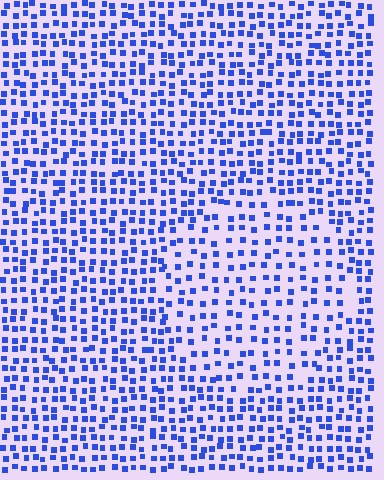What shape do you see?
I see a circle.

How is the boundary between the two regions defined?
The boundary is defined by a change in element density (approximately 1.6x ratio). All elements are the same color, size, and shape.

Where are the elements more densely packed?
The elements are more densely packed outside the circle boundary.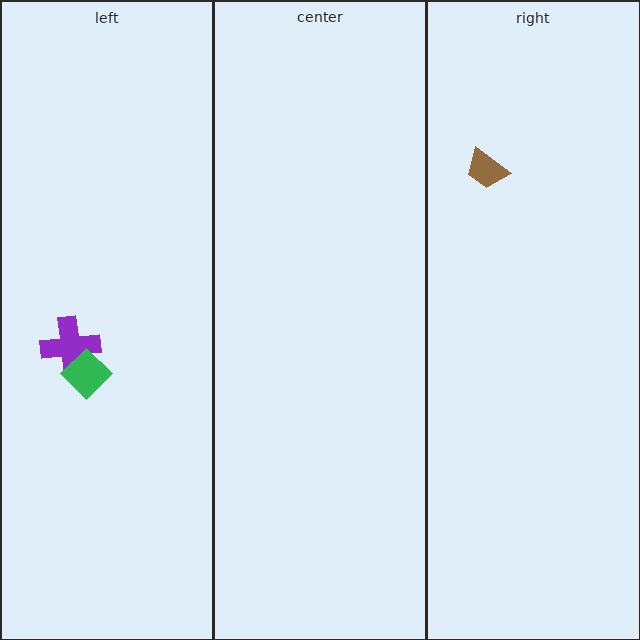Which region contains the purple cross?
The left region.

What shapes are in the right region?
The brown trapezoid.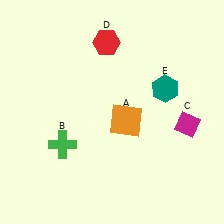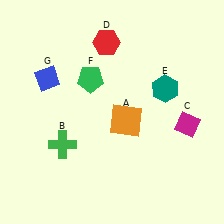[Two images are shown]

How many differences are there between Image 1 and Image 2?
There are 2 differences between the two images.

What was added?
A green pentagon (F), a blue diamond (G) were added in Image 2.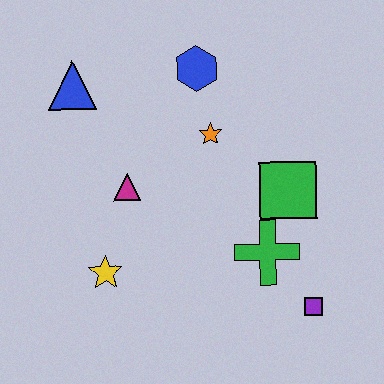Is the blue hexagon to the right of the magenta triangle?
Yes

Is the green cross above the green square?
No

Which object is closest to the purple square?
The green cross is closest to the purple square.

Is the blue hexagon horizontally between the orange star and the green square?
No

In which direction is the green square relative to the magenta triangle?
The green square is to the right of the magenta triangle.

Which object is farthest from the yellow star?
The blue hexagon is farthest from the yellow star.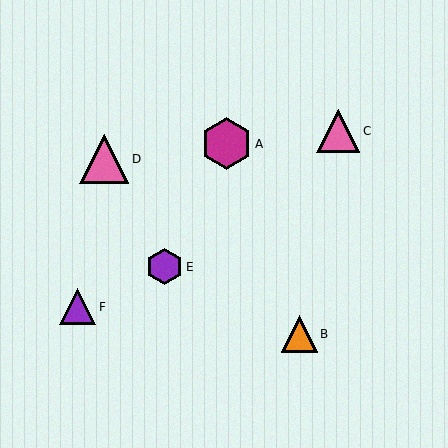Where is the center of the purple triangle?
The center of the purple triangle is at (78, 307).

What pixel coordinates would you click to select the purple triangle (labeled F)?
Click at (78, 307) to select the purple triangle F.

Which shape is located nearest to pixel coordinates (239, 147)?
The magenta hexagon (labeled A) at (226, 144) is nearest to that location.